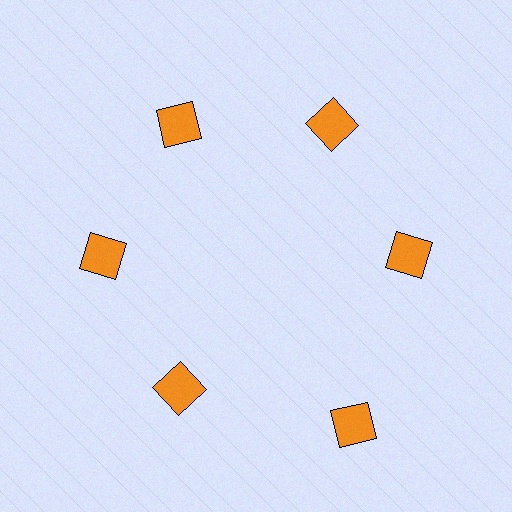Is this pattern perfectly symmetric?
No. The 6 orange squares are arranged in a ring, but one element near the 5 o'clock position is pushed outward from the center, breaking the 6-fold rotational symmetry.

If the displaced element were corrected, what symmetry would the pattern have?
It would have 6-fold rotational symmetry — the pattern would map onto itself every 60 degrees.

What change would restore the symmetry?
The symmetry would be restored by moving it inward, back onto the ring so that all 6 squares sit at equal angles and equal distance from the center.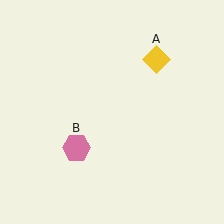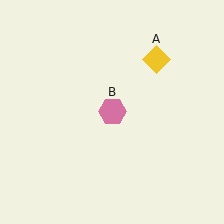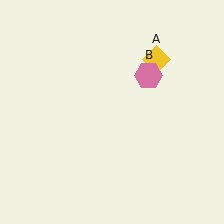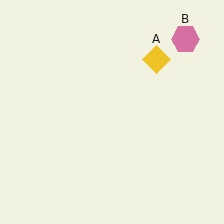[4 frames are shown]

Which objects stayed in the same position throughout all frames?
Yellow diamond (object A) remained stationary.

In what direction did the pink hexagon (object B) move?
The pink hexagon (object B) moved up and to the right.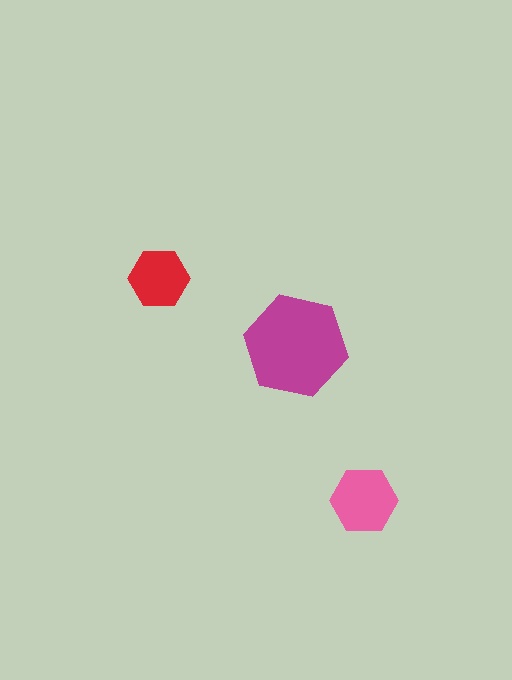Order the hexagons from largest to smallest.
the magenta one, the pink one, the red one.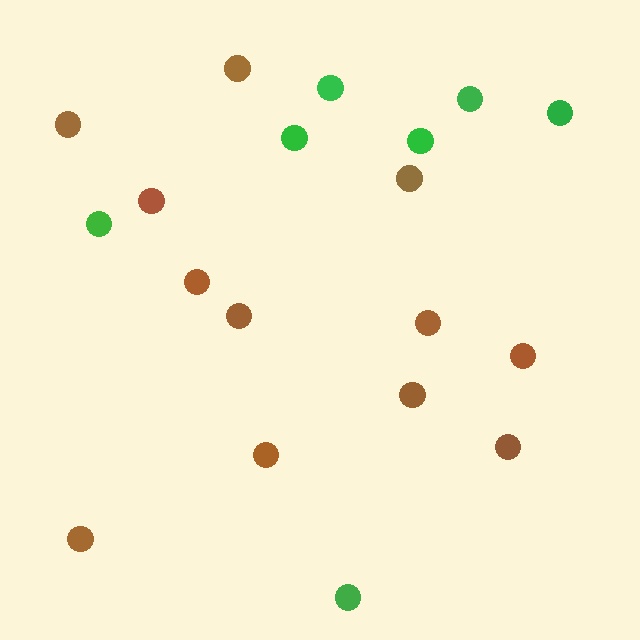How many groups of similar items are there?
There are 2 groups: one group of brown circles (12) and one group of green circles (7).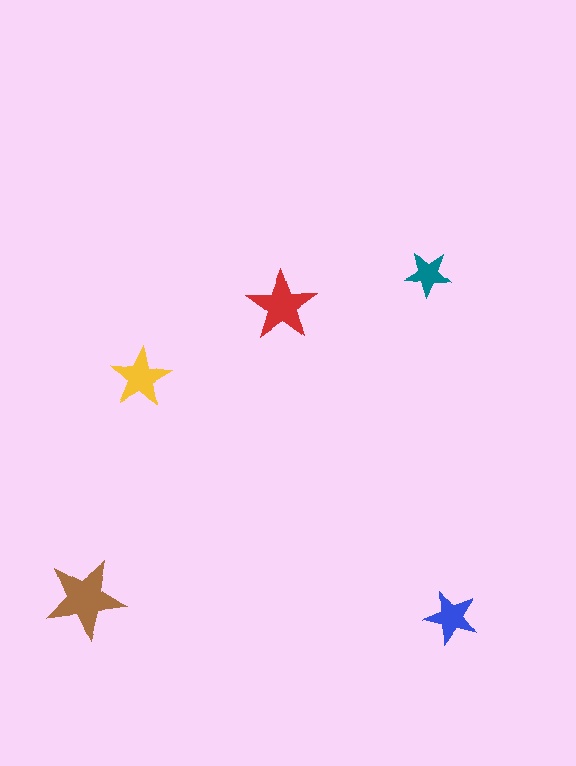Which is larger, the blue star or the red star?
The red one.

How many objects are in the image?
There are 5 objects in the image.